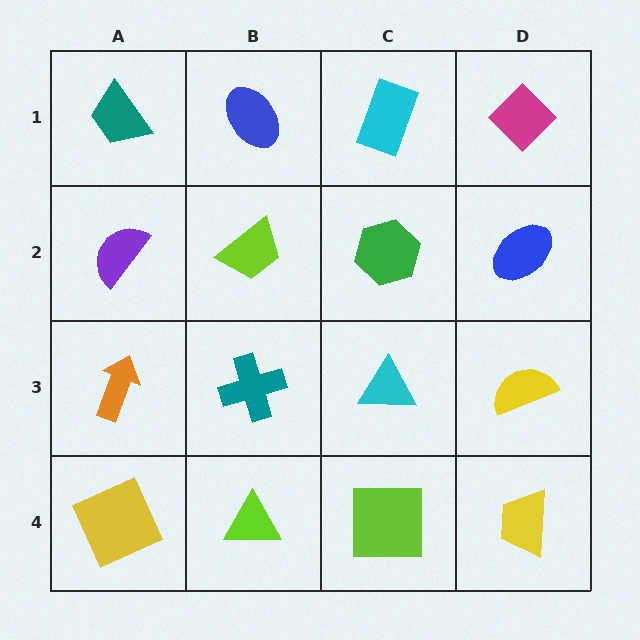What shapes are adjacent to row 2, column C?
A cyan rectangle (row 1, column C), a cyan triangle (row 3, column C), a lime trapezoid (row 2, column B), a blue ellipse (row 2, column D).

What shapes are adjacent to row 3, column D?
A blue ellipse (row 2, column D), a yellow trapezoid (row 4, column D), a cyan triangle (row 3, column C).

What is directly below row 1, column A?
A purple semicircle.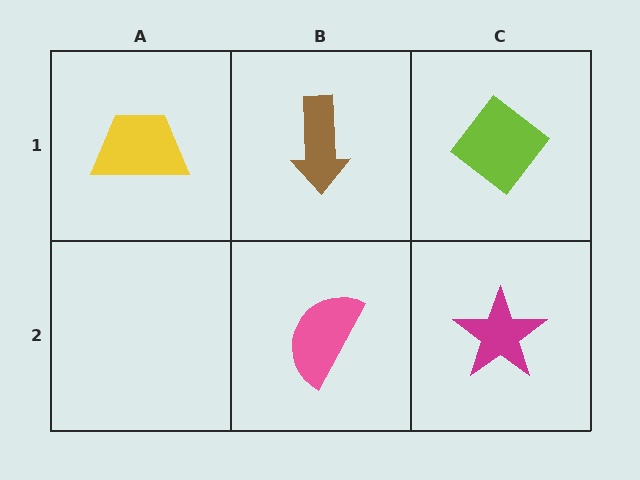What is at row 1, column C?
A lime diamond.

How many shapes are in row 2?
2 shapes.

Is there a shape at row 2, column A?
No, that cell is empty.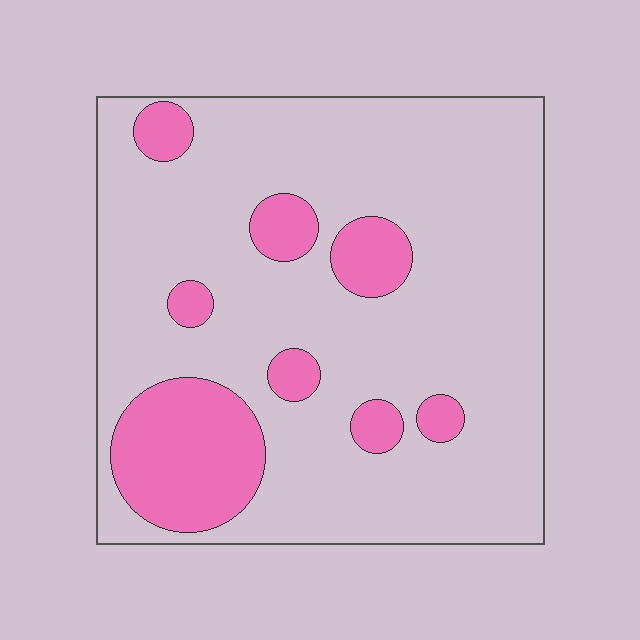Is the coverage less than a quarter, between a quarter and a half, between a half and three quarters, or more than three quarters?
Less than a quarter.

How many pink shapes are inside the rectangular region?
8.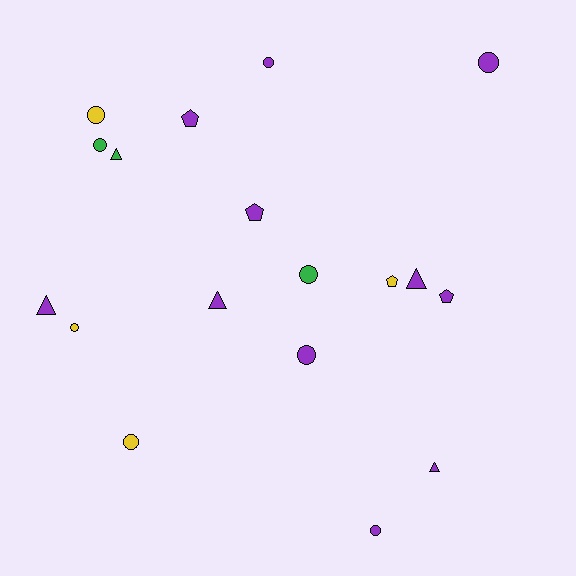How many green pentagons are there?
There are no green pentagons.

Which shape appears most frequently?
Circle, with 9 objects.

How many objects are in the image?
There are 18 objects.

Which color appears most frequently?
Purple, with 11 objects.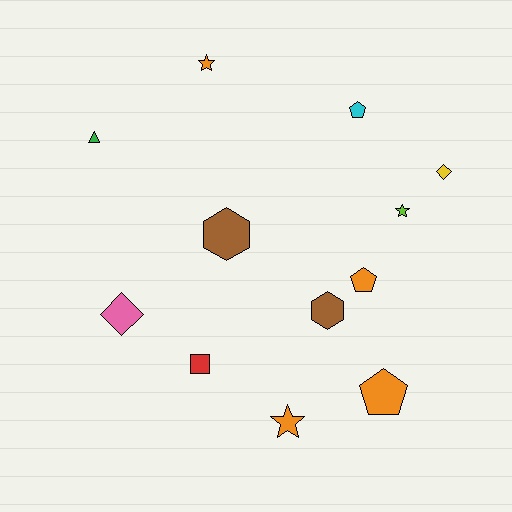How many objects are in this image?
There are 12 objects.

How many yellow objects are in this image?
There is 1 yellow object.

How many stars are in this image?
There are 3 stars.